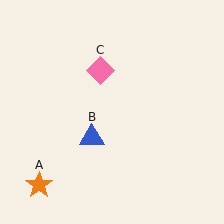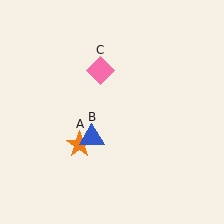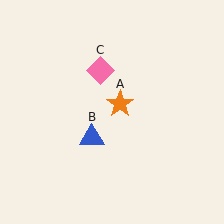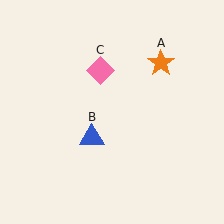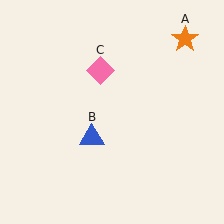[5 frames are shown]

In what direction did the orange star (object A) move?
The orange star (object A) moved up and to the right.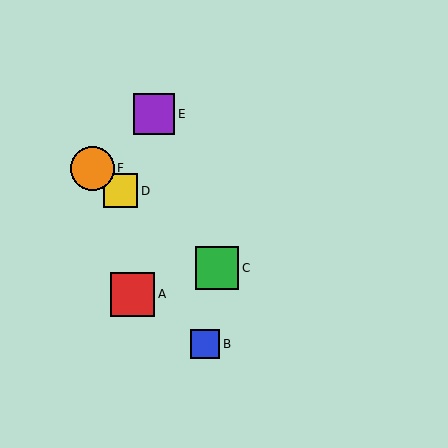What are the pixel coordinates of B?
Object B is at (205, 344).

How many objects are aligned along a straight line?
3 objects (C, D, F) are aligned along a straight line.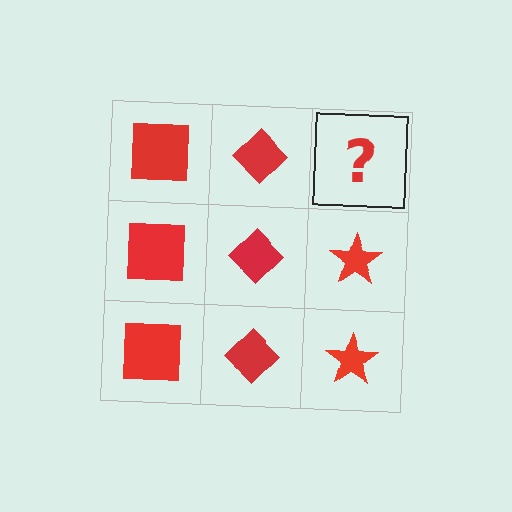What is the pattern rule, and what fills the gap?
The rule is that each column has a consistent shape. The gap should be filled with a red star.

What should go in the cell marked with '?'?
The missing cell should contain a red star.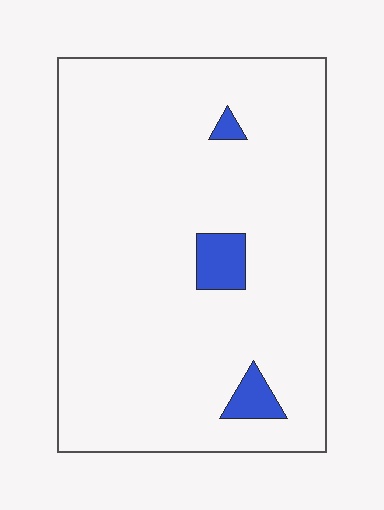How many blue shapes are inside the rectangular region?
3.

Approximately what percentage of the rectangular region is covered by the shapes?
Approximately 5%.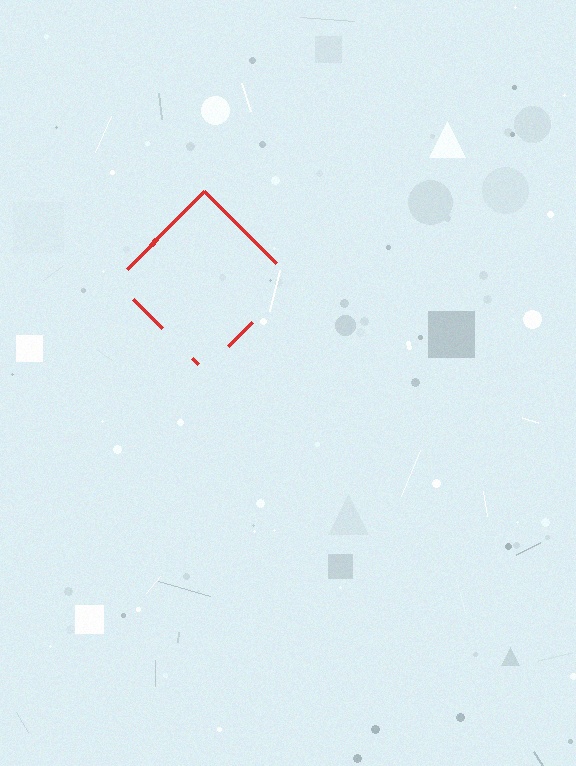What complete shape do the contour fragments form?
The contour fragments form a diamond.